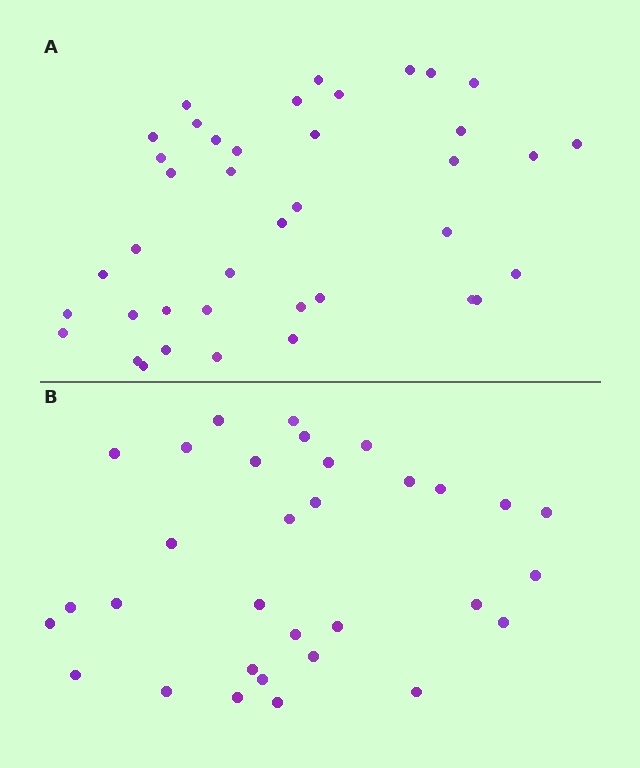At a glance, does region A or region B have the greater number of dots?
Region A (the top region) has more dots.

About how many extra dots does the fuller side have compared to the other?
Region A has roughly 8 or so more dots than region B.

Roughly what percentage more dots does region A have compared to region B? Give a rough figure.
About 25% more.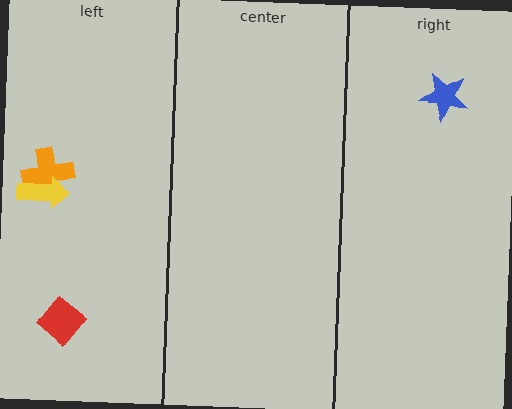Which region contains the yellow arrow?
The left region.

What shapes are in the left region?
The red diamond, the orange cross, the yellow arrow.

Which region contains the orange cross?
The left region.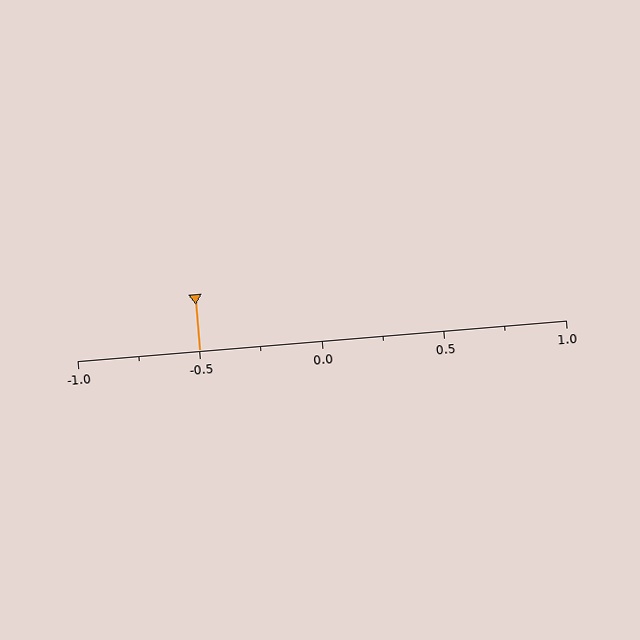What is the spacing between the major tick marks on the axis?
The major ticks are spaced 0.5 apart.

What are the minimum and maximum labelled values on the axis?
The axis runs from -1.0 to 1.0.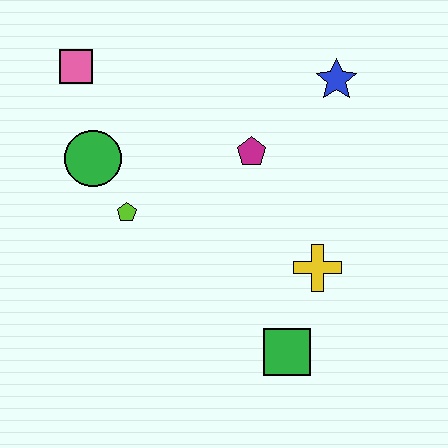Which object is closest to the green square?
The yellow cross is closest to the green square.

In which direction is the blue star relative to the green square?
The blue star is above the green square.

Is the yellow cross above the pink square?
No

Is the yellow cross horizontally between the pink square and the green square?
No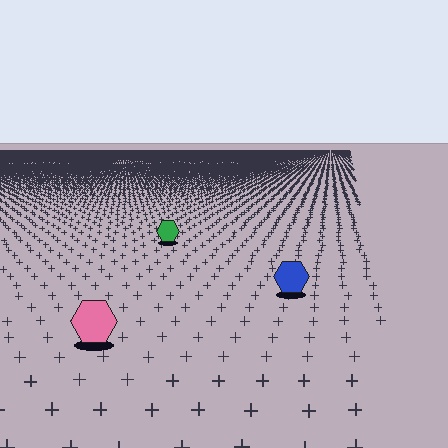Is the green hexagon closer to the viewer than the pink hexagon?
No. The pink hexagon is closer — you can tell from the texture gradient: the ground texture is coarser near it.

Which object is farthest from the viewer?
The green hexagon is farthest from the viewer. It appears smaller and the ground texture around it is denser.